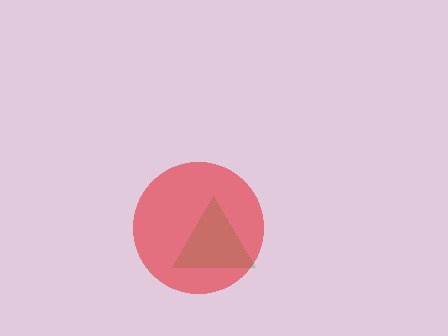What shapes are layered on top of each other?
The layered shapes are: a green triangle, a red circle.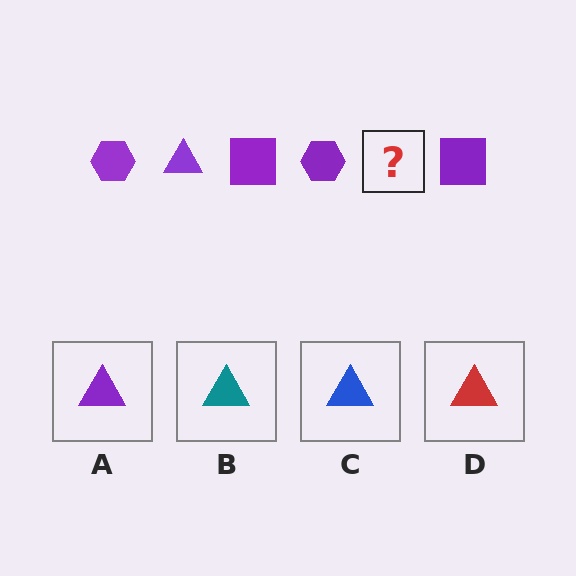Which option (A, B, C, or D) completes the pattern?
A.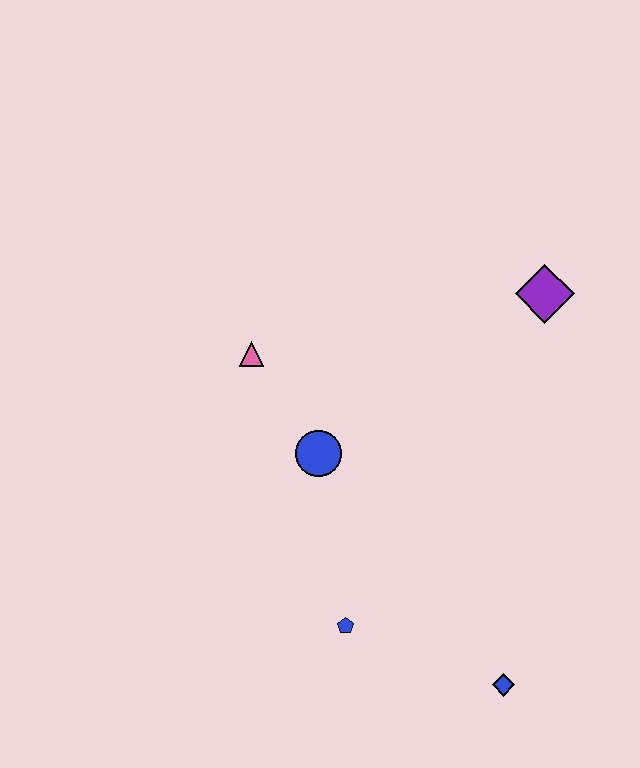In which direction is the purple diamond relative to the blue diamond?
The purple diamond is above the blue diamond.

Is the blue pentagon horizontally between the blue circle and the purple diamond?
Yes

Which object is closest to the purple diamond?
The blue circle is closest to the purple diamond.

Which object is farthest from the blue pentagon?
The purple diamond is farthest from the blue pentagon.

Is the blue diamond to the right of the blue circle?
Yes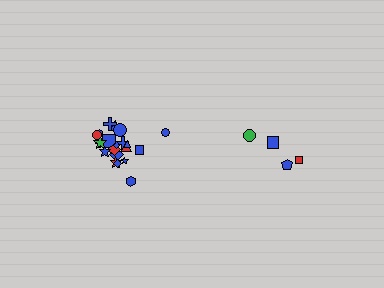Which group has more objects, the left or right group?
The left group.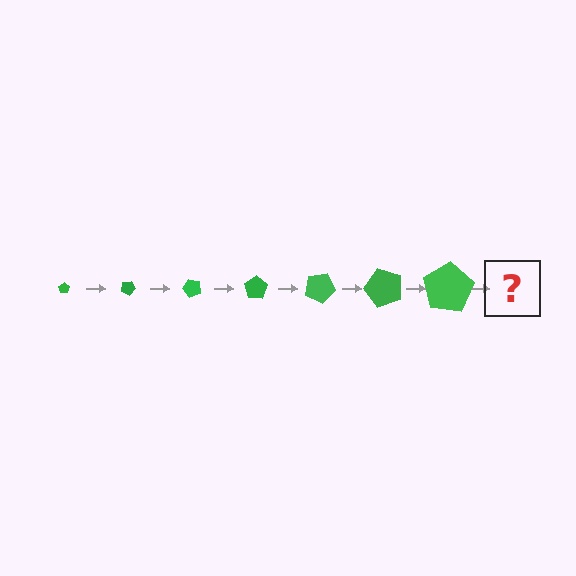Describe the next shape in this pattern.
It should be a pentagon, larger than the previous one and rotated 175 degrees from the start.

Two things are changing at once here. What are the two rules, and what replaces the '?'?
The two rules are that the pentagon grows larger each step and it rotates 25 degrees each step. The '?' should be a pentagon, larger than the previous one and rotated 175 degrees from the start.